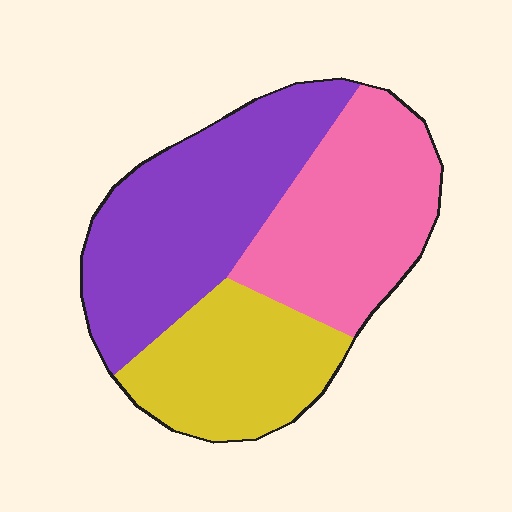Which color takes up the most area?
Purple, at roughly 40%.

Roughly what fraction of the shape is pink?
Pink takes up about one third (1/3) of the shape.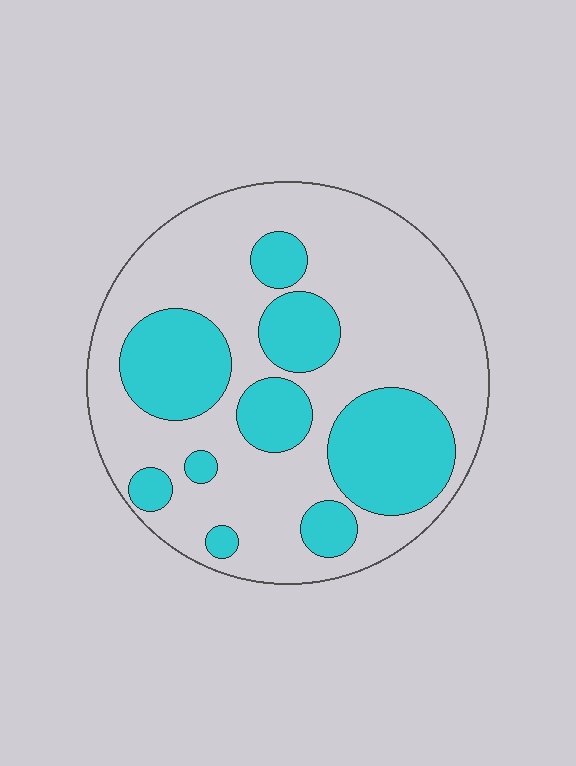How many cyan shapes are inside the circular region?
9.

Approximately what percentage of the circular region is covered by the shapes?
Approximately 30%.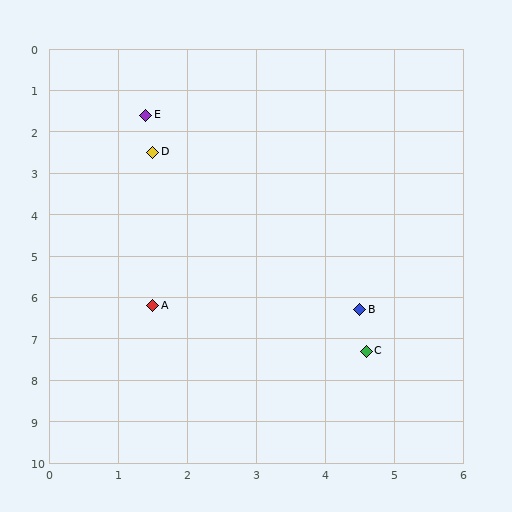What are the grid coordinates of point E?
Point E is at approximately (1.4, 1.6).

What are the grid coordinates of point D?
Point D is at approximately (1.5, 2.5).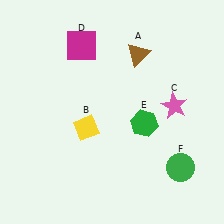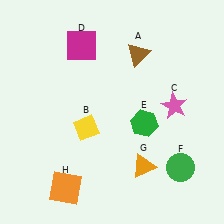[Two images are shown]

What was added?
An orange triangle (G), an orange square (H) were added in Image 2.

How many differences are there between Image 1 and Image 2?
There are 2 differences between the two images.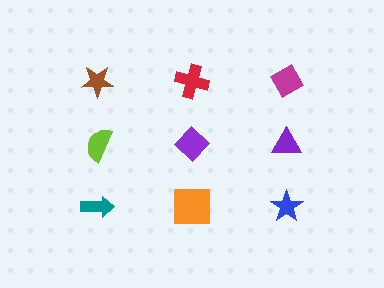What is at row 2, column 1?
A lime semicircle.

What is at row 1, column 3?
A magenta diamond.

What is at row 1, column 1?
A brown star.